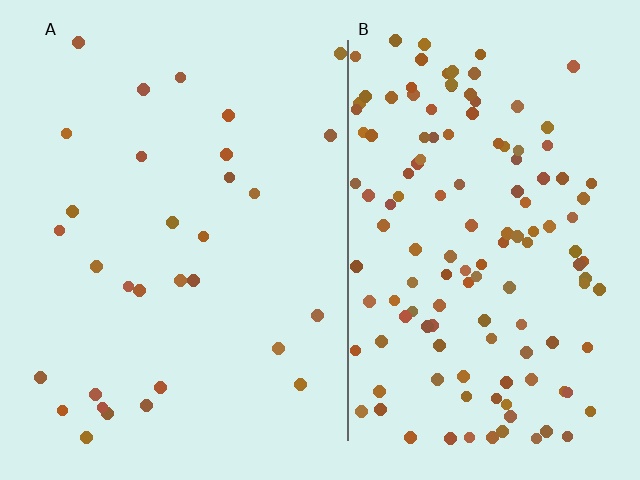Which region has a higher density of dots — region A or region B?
B (the right).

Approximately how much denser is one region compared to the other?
Approximately 4.4× — region B over region A.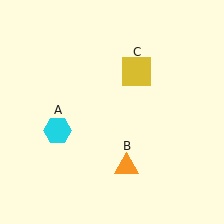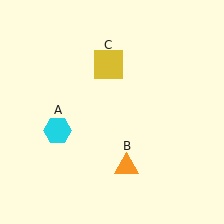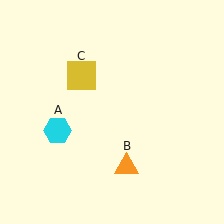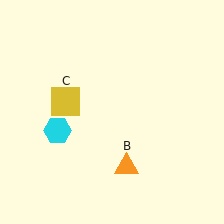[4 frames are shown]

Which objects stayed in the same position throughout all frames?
Cyan hexagon (object A) and orange triangle (object B) remained stationary.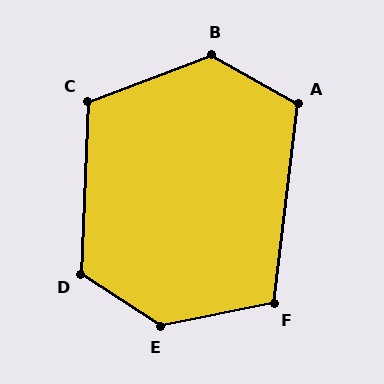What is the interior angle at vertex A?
Approximately 112 degrees (obtuse).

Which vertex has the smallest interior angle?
F, at approximately 109 degrees.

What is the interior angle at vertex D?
Approximately 121 degrees (obtuse).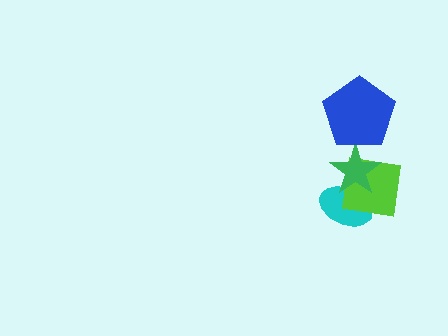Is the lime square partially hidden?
Yes, it is partially covered by another shape.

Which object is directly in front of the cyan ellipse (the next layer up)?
The lime square is directly in front of the cyan ellipse.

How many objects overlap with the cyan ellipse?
2 objects overlap with the cyan ellipse.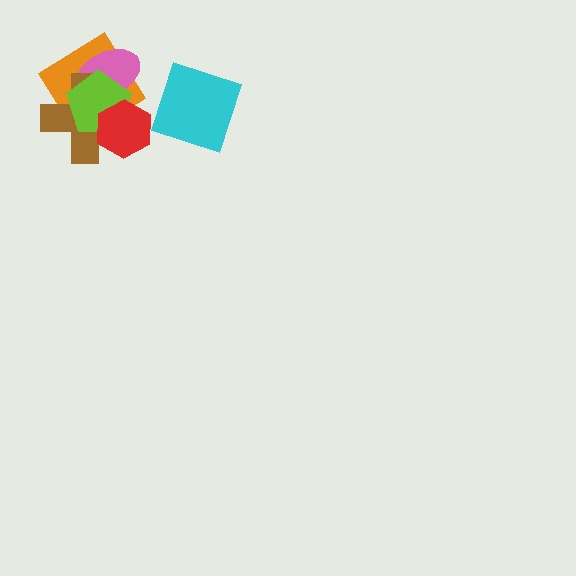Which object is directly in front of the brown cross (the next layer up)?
The lime pentagon is directly in front of the brown cross.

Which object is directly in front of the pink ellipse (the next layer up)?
The brown cross is directly in front of the pink ellipse.